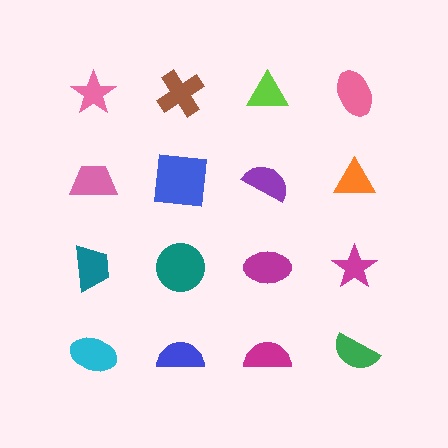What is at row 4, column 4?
A green semicircle.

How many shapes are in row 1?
4 shapes.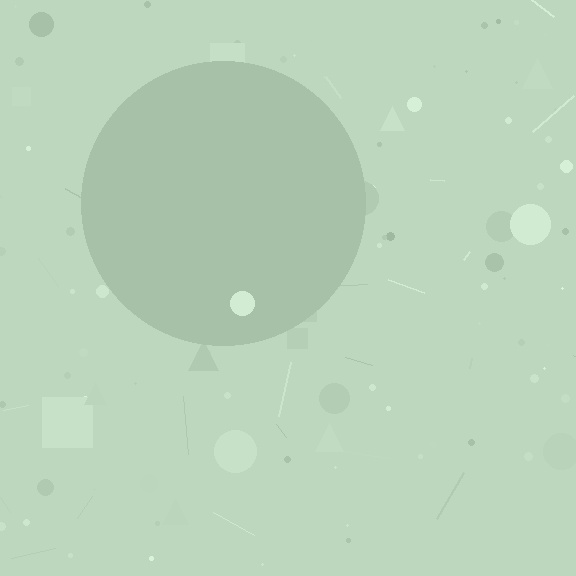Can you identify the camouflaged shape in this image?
The camouflaged shape is a circle.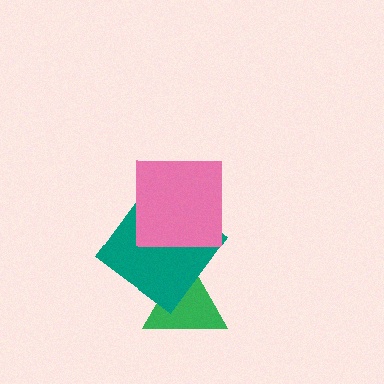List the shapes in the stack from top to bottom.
From top to bottom: the pink square, the teal diamond, the green triangle.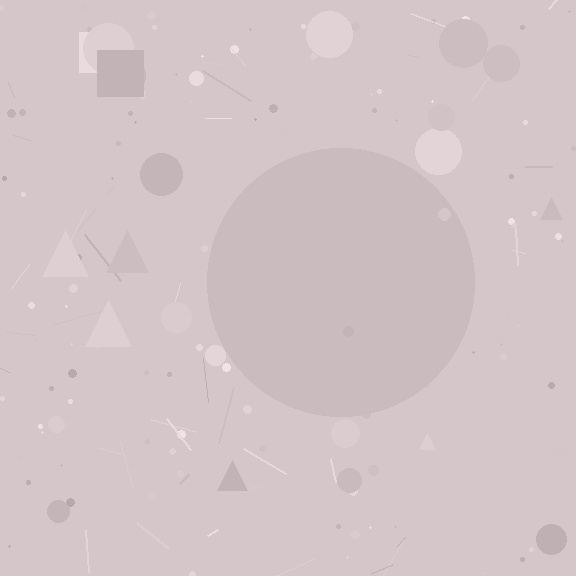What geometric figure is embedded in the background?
A circle is embedded in the background.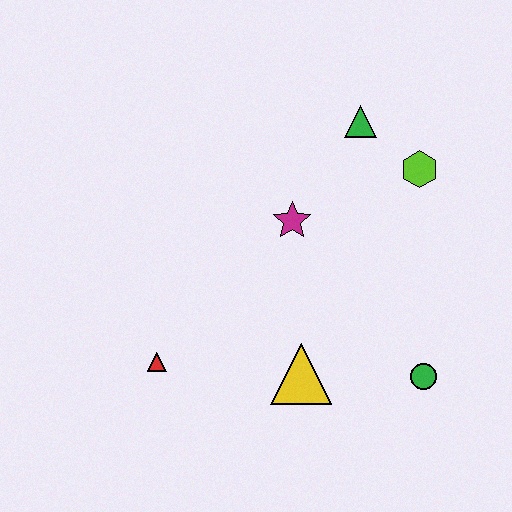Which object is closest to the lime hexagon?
The green triangle is closest to the lime hexagon.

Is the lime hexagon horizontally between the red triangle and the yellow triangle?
No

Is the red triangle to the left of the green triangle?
Yes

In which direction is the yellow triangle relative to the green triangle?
The yellow triangle is below the green triangle.